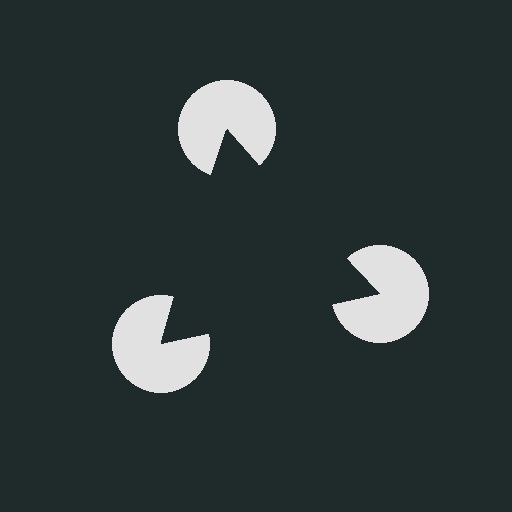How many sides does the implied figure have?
3 sides.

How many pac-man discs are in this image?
There are 3 — one at each vertex of the illusory triangle.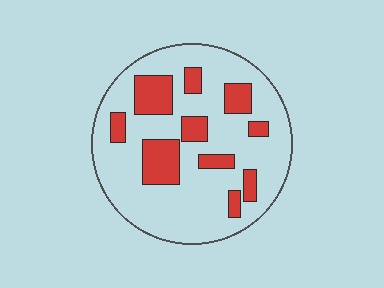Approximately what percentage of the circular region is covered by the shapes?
Approximately 25%.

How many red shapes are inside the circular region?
10.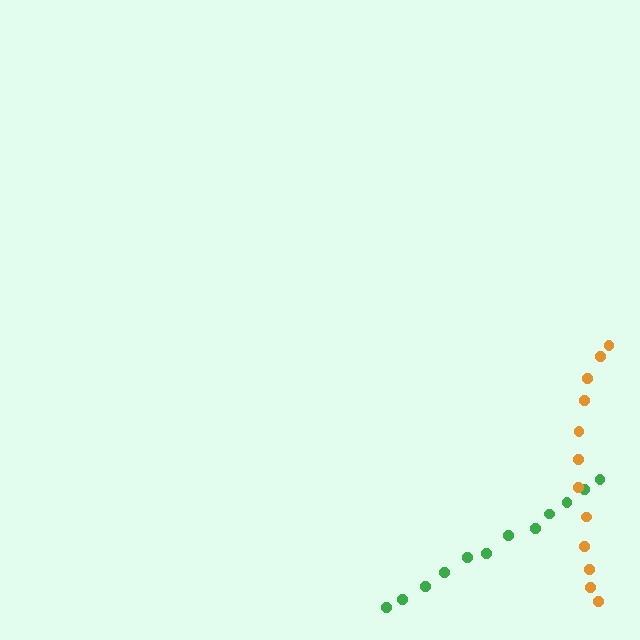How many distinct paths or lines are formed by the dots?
There are 2 distinct paths.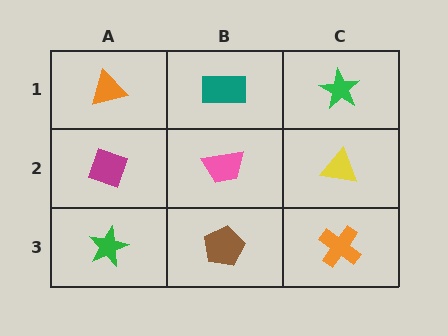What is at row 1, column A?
An orange triangle.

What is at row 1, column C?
A green star.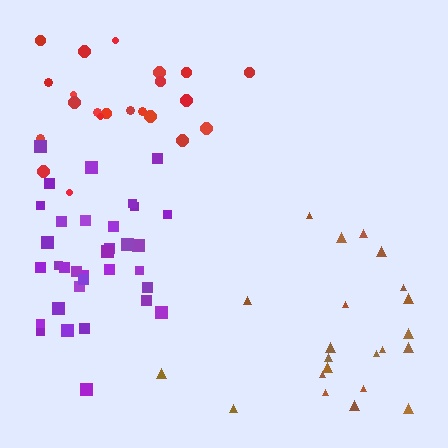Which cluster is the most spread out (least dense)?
Brown.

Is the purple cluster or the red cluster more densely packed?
Purple.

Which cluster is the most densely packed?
Purple.